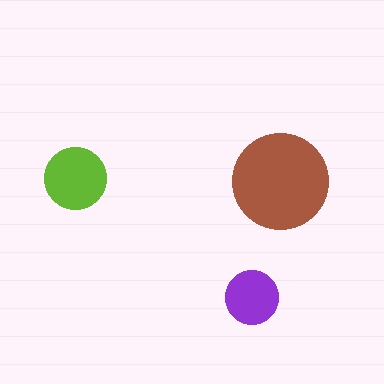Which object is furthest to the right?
The brown circle is rightmost.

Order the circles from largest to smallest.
the brown one, the lime one, the purple one.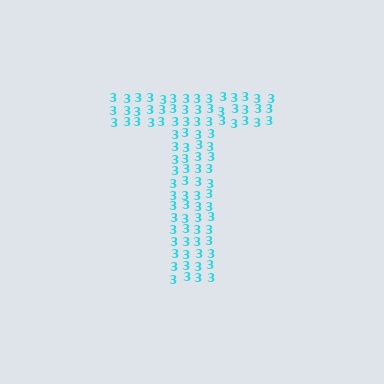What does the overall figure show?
The overall figure shows the letter T.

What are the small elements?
The small elements are digit 3's.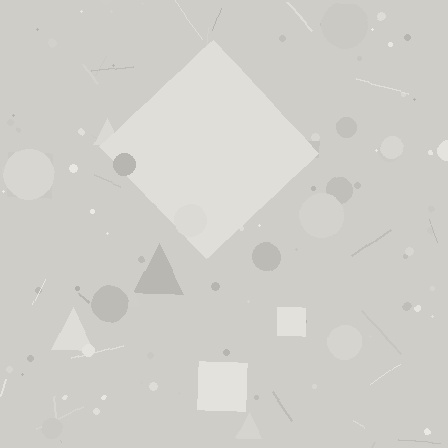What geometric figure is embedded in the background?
A diamond is embedded in the background.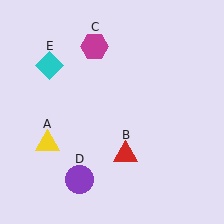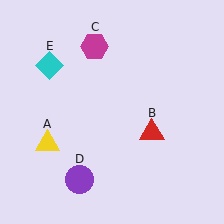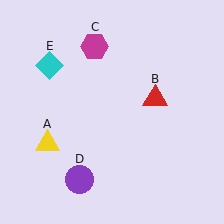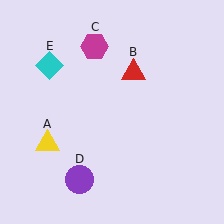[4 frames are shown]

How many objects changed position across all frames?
1 object changed position: red triangle (object B).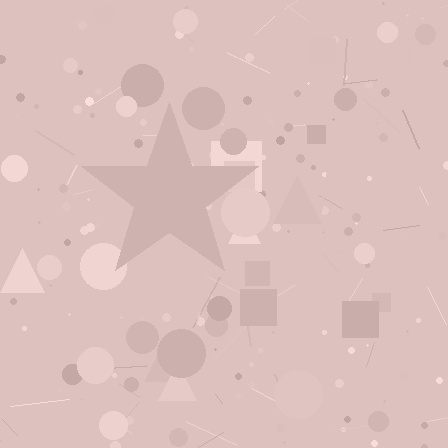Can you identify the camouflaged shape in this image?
The camouflaged shape is a star.